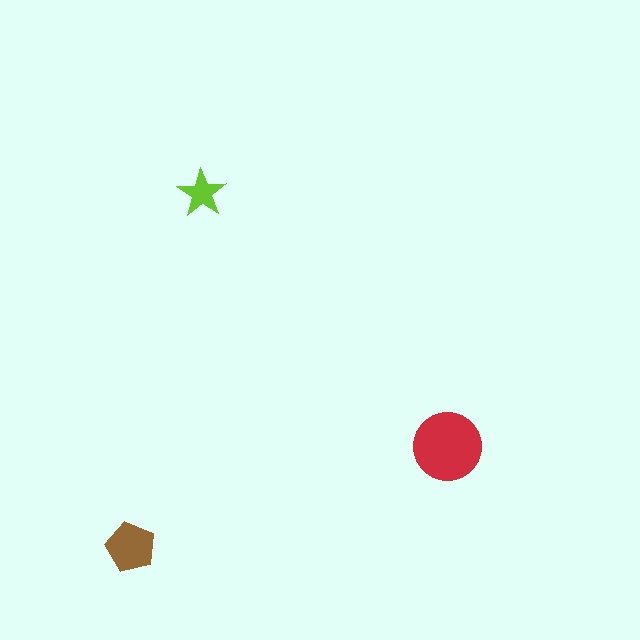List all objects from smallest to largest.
The lime star, the brown pentagon, the red circle.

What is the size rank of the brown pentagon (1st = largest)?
2nd.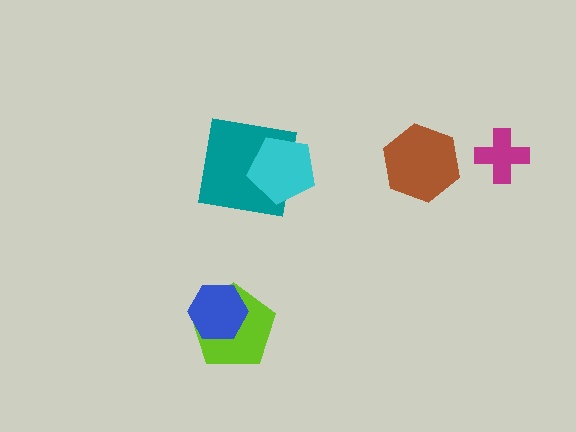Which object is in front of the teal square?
The cyan pentagon is in front of the teal square.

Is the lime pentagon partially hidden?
Yes, it is partially covered by another shape.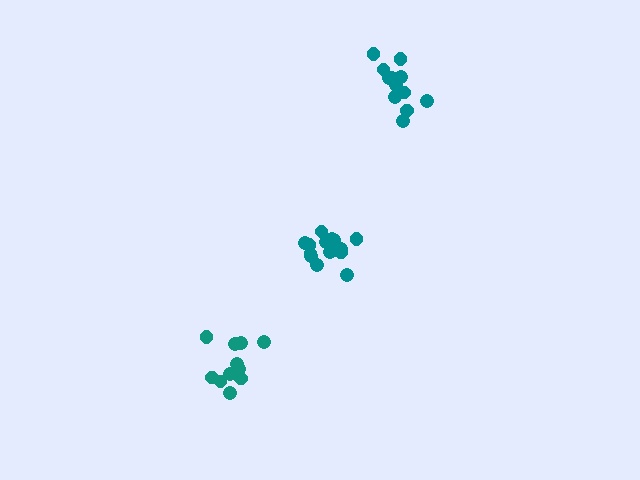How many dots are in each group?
Group 1: 12 dots, Group 2: 15 dots, Group 3: 12 dots (39 total).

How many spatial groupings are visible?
There are 3 spatial groupings.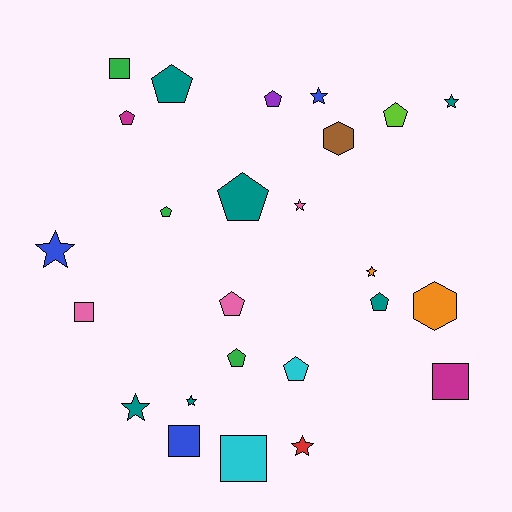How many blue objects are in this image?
There are 3 blue objects.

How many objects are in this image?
There are 25 objects.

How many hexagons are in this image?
There are 2 hexagons.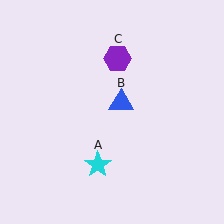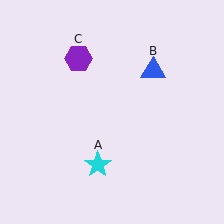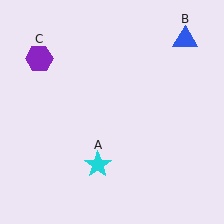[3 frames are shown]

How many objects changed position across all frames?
2 objects changed position: blue triangle (object B), purple hexagon (object C).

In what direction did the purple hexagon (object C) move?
The purple hexagon (object C) moved left.